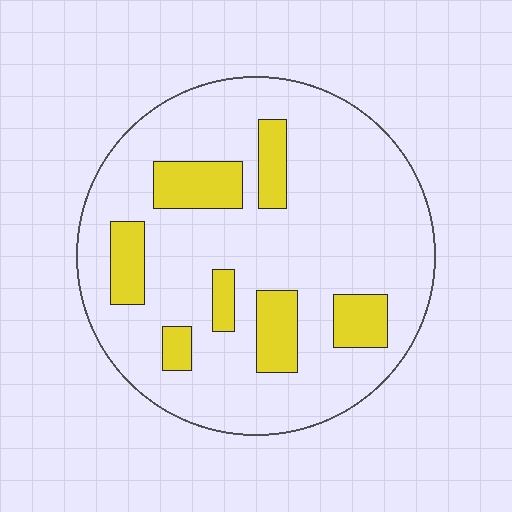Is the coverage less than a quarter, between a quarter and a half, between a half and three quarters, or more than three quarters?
Less than a quarter.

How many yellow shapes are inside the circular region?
7.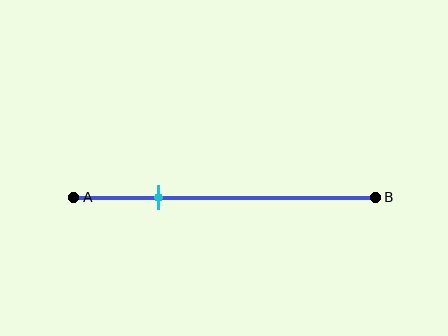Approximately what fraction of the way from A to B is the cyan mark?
The cyan mark is approximately 30% of the way from A to B.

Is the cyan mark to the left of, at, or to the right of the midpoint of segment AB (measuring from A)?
The cyan mark is to the left of the midpoint of segment AB.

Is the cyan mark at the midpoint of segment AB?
No, the mark is at about 30% from A, not at the 50% midpoint.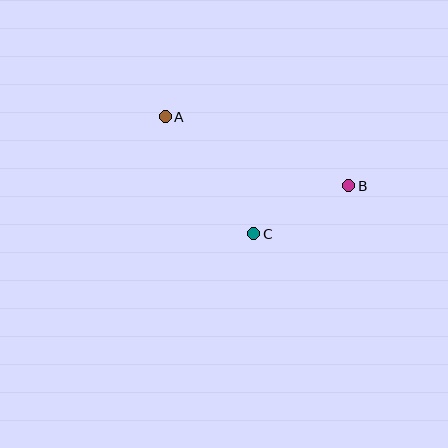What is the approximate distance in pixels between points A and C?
The distance between A and C is approximately 147 pixels.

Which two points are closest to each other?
Points B and C are closest to each other.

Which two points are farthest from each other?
Points A and B are farthest from each other.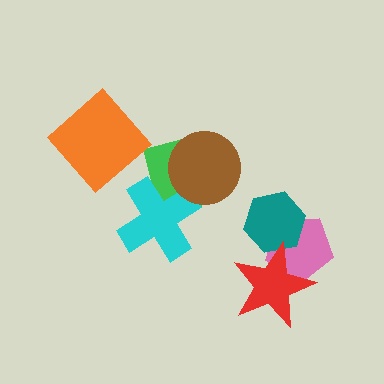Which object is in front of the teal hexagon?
The red star is in front of the teal hexagon.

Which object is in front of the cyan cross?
The brown circle is in front of the cyan cross.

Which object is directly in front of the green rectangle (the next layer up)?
The cyan cross is directly in front of the green rectangle.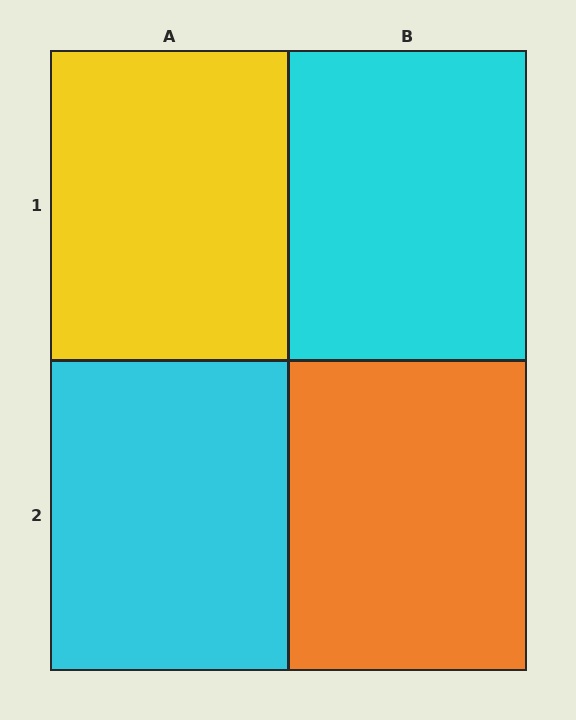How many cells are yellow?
1 cell is yellow.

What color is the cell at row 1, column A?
Yellow.